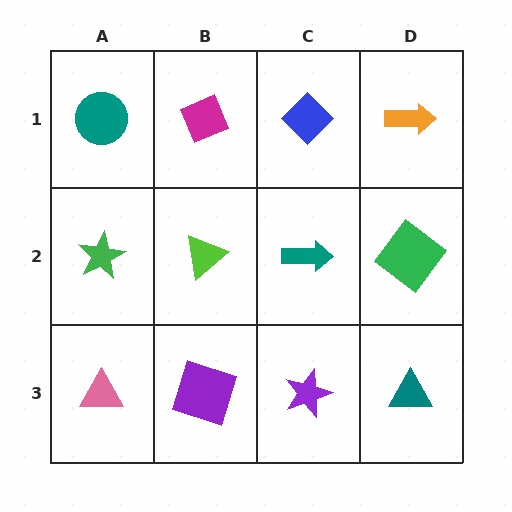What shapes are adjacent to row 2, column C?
A blue diamond (row 1, column C), a purple star (row 3, column C), a lime triangle (row 2, column B), a green diamond (row 2, column D).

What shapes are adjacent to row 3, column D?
A green diamond (row 2, column D), a purple star (row 3, column C).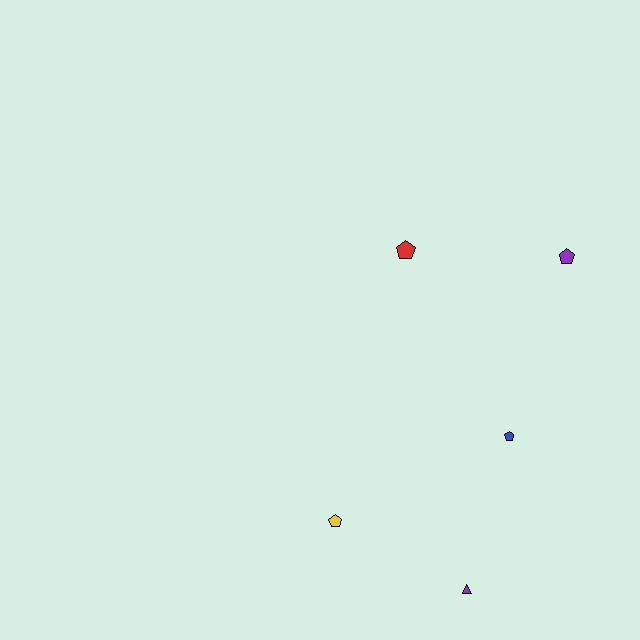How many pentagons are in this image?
There are 4 pentagons.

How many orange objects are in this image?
There are no orange objects.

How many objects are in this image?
There are 5 objects.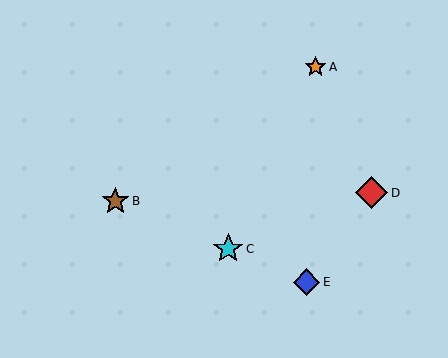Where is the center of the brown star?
The center of the brown star is at (115, 201).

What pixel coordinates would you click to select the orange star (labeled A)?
Click at (315, 67) to select the orange star A.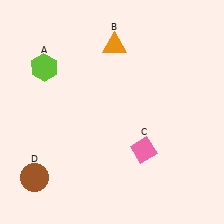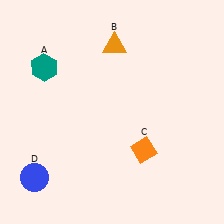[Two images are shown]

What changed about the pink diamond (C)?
In Image 1, C is pink. In Image 2, it changed to orange.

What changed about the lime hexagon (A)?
In Image 1, A is lime. In Image 2, it changed to teal.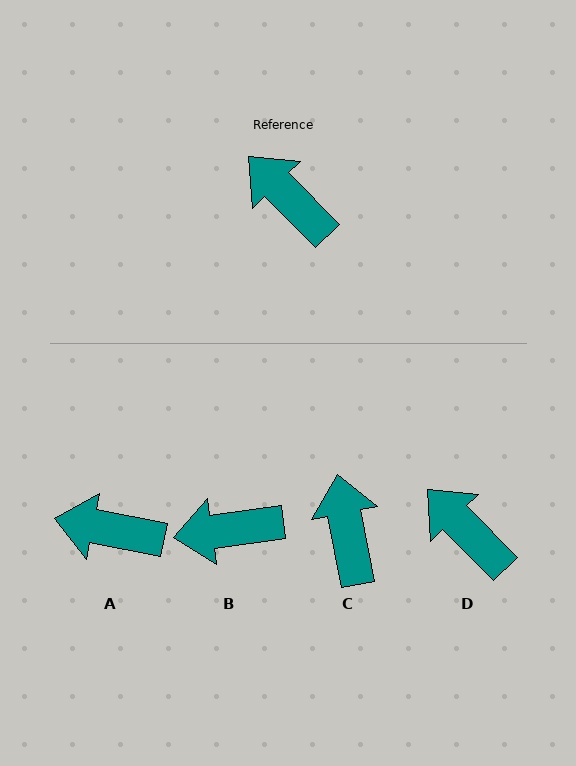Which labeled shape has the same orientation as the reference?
D.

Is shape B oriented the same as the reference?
No, it is off by about 53 degrees.